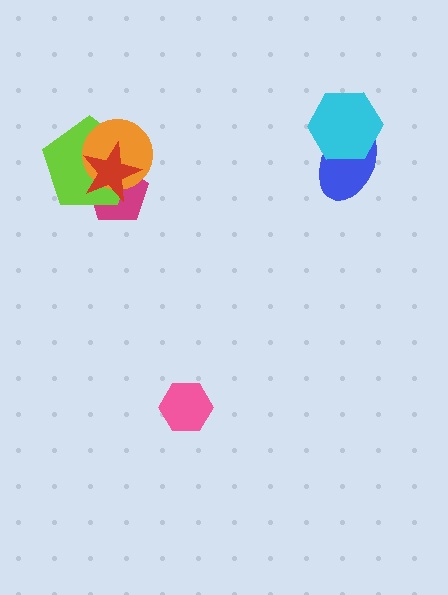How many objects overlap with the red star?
3 objects overlap with the red star.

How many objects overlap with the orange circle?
3 objects overlap with the orange circle.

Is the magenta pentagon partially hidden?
Yes, it is partially covered by another shape.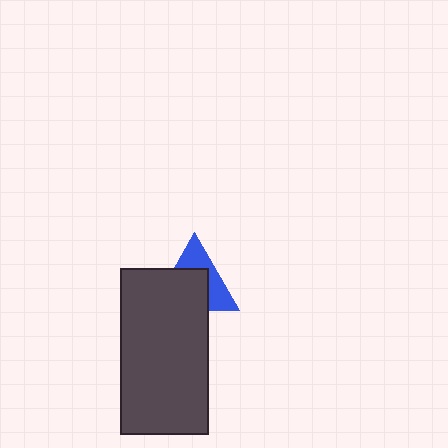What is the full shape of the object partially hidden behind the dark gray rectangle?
The partially hidden object is a blue triangle.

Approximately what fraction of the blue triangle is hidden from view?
Roughly 58% of the blue triangle is hidden behind the dark gray rectangle.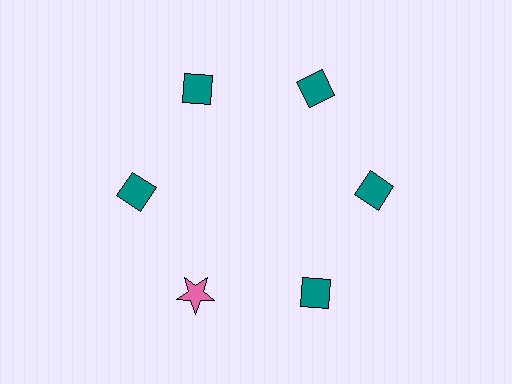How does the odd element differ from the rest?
It differs in both color (pink instead of teal) and shape (star instead of diamond).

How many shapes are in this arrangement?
There are 6 shapes arranged in a ring pattern.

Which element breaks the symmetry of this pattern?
The pink star at roughly the 7 o'clock position breaks the symmetry. All other shapes are teal diamonds.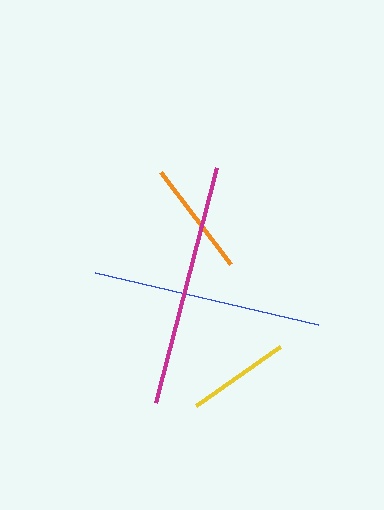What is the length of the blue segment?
The blue segment is approximately 228 pixels long.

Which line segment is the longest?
The magenta line is the longest at approximately 242 pixels.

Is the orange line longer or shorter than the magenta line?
The magenta line is longer than the orange line.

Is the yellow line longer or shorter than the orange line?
The orange line is longer than the yellow line.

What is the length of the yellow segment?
The yellow segment is approximately 103 pixels long.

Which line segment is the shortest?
The yellow line is the shortest at approximately 103 pixels.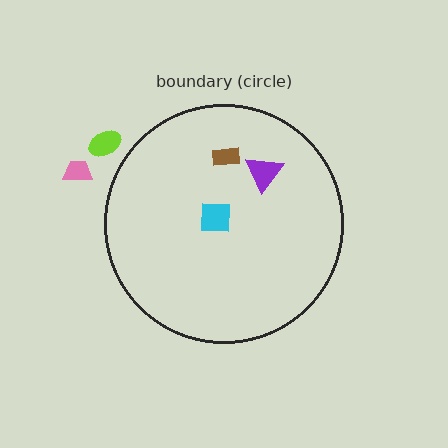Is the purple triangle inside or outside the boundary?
Inside.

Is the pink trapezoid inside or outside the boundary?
Outside.